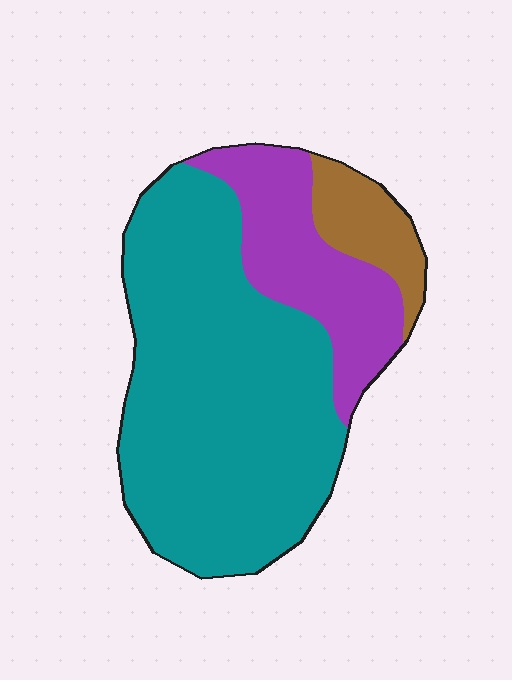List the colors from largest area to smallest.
From largest to smallest: teal, purple, brown.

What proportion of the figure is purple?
Purple covers roughly 25% of the figure.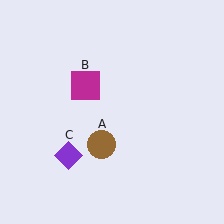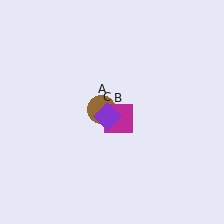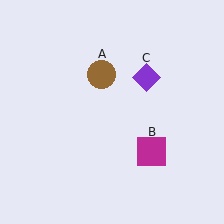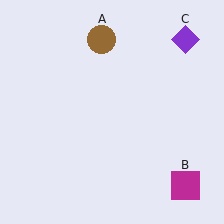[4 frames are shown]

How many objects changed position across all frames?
3 objects changed position: brown circle (object A), magenta square (object B), purple diamond (object C).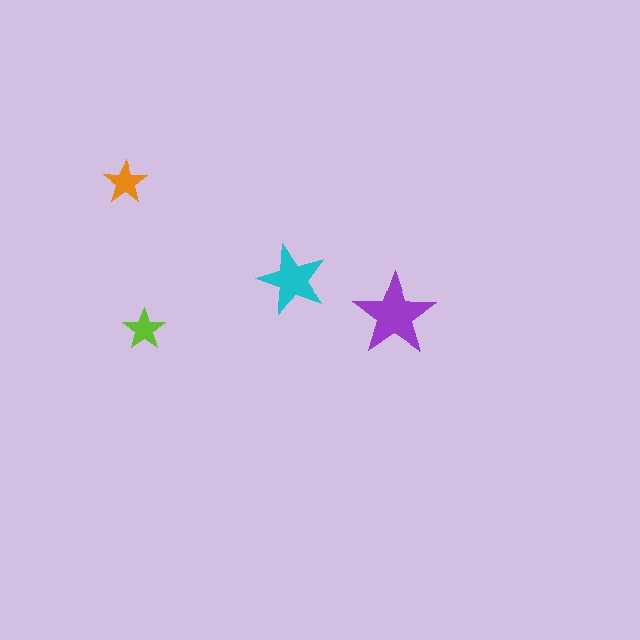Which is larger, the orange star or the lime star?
The orange one.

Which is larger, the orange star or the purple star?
The purple one.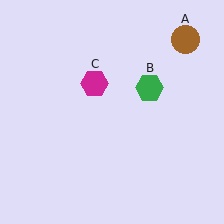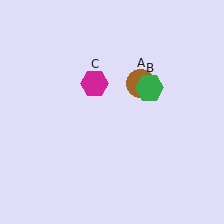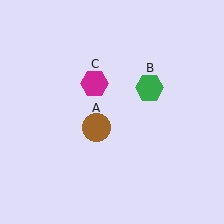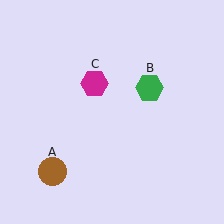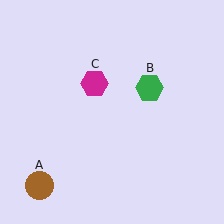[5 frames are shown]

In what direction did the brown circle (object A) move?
The brown circle (object A) moved down and to the left.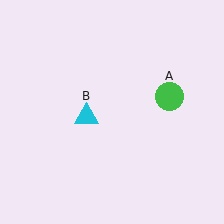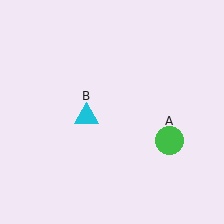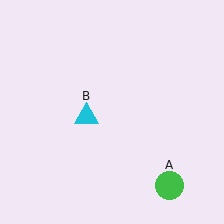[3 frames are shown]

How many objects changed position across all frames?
1 object changed position: green circle (object A).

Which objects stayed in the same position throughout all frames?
Cyan triangle (object B) remained stationary.